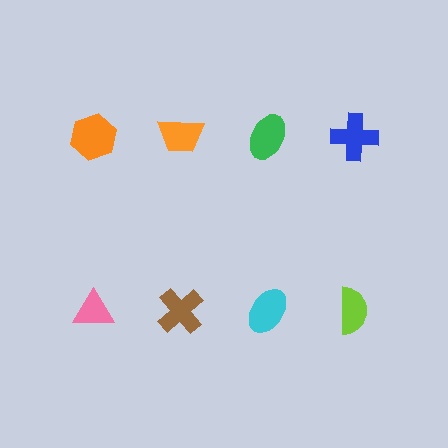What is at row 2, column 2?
A brown cross.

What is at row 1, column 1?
An orange hexagon.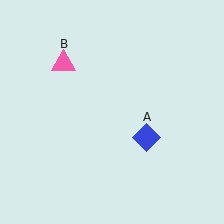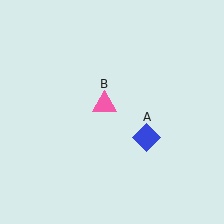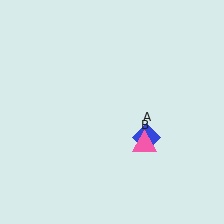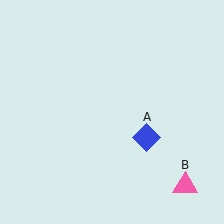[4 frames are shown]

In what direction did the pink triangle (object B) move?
The pink triangle (object B) moved down and to the right.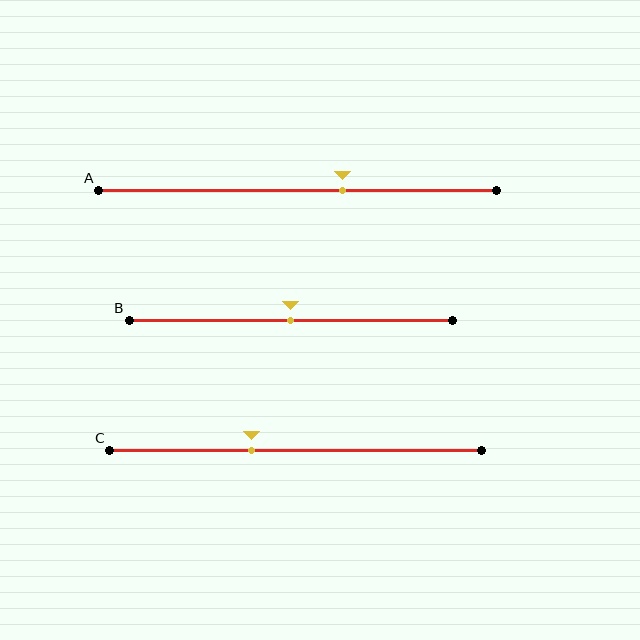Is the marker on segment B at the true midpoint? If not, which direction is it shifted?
Yes, the marker on segment B is at the true midpoint.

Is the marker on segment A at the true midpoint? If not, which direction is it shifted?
No, the marker on segment A is shifted to the right by about 11% of the segment length.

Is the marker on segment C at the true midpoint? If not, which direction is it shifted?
No, the marker on segment C is shifted to the left by about 12% of the segment length.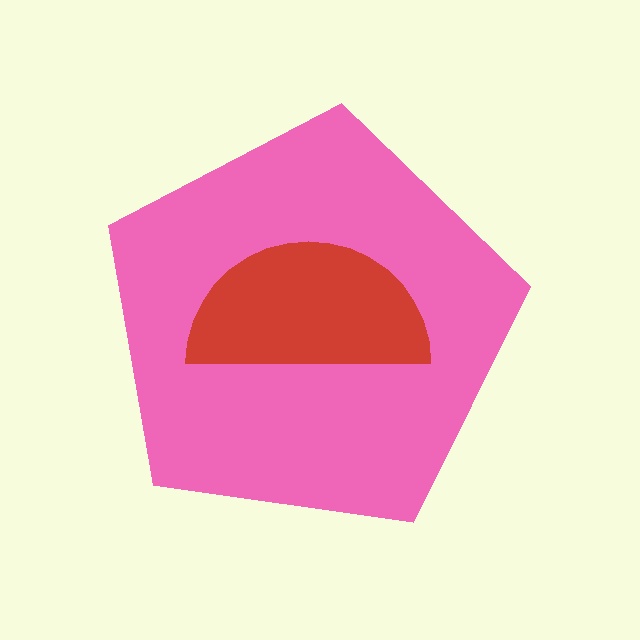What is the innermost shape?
The red semicircle.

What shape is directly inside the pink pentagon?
The red semicircle.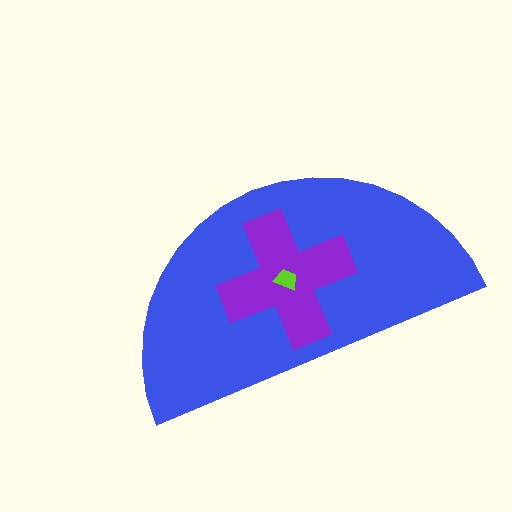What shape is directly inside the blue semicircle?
The purple cross.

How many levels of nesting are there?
3.